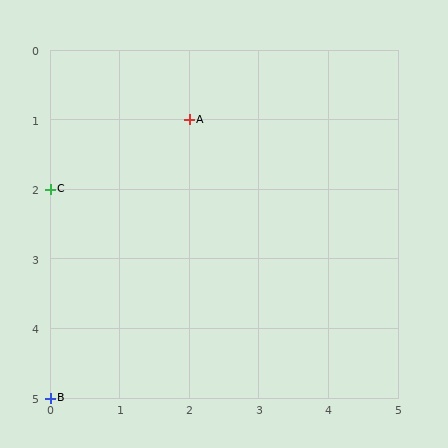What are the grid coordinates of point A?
Point A is at grid coordinates (2, 1).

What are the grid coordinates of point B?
Point B is at grid coordinates (0, 5).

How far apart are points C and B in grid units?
Points C and B are 3 rows apart.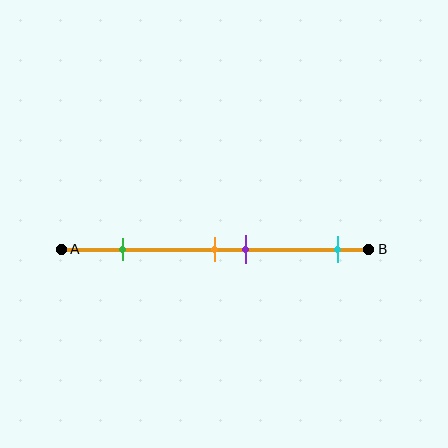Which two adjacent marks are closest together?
The orange and purple marks are the closest adjacent pair.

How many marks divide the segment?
There are 4 marks dividing the segment.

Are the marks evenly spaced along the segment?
No, the marks are not evenly spaced.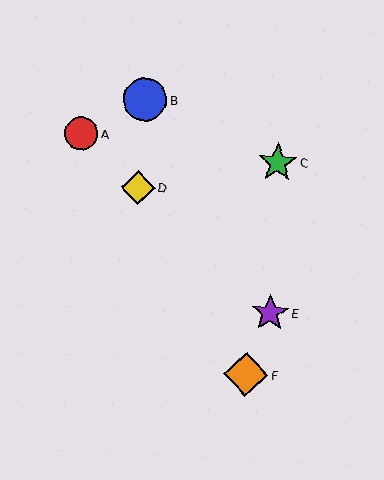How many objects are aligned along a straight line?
3 objects (A, D, E) are aligned along a straight line.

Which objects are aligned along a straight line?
Objects A, D, E are aligned along a straight line.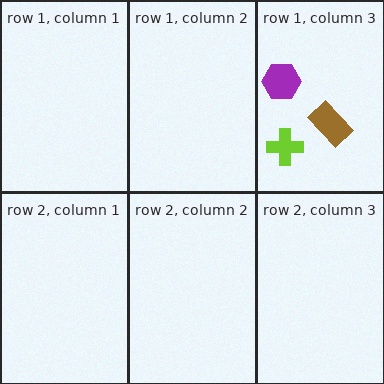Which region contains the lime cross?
The row 1, column 3 region.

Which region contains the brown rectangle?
The row 1, column 3 region.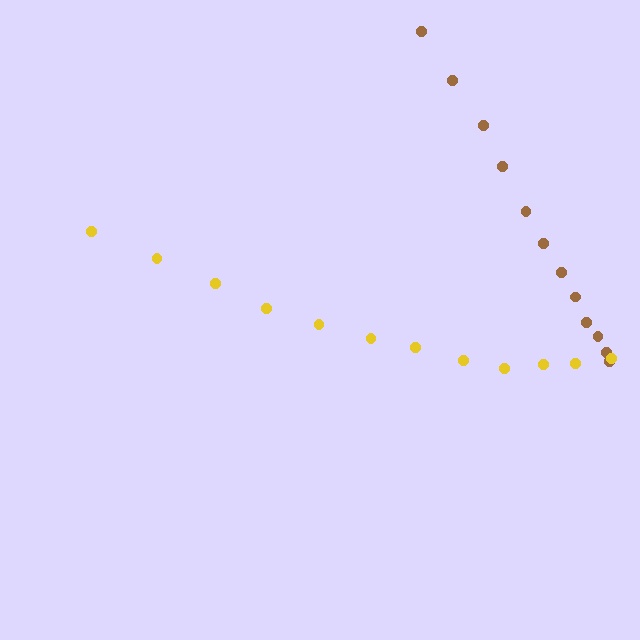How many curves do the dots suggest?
There are 2 distinct paths.